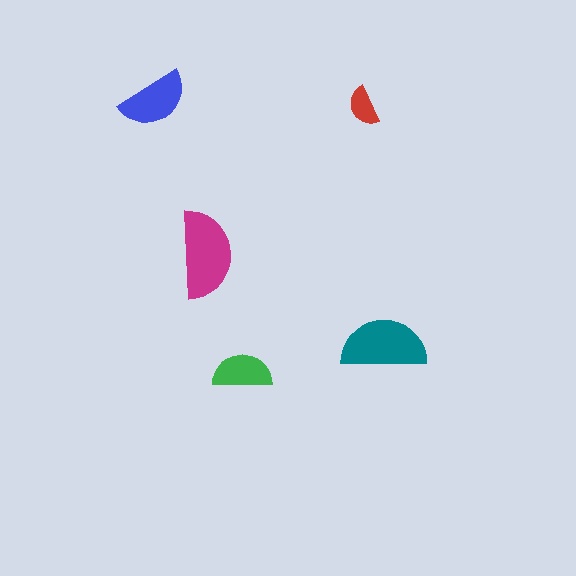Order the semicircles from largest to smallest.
the magenta one, the teal one, the blue one, the green one, the red one.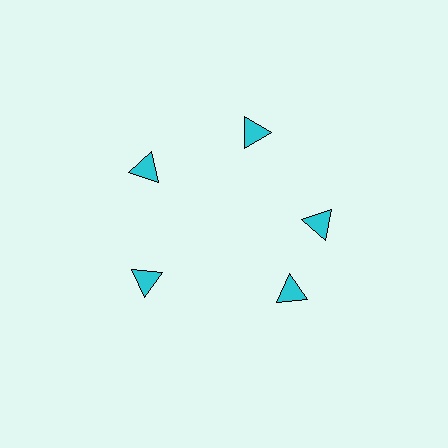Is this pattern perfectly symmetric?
No. The 5 cyan triangles are arranged in a ring, but one element near the 5 o'clock position is rotated out of alignment along the ring, breaking the 5-fold rotational symmetry.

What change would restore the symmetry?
The symmetry would be restored by rotating it back into even spacing with its neighbors so that all 5 triangles sit at equal angles and equal distance from the center.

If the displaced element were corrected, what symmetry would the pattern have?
It would have 5-fold rotational symmetry — the pattern would map onto itself every 72 degrees.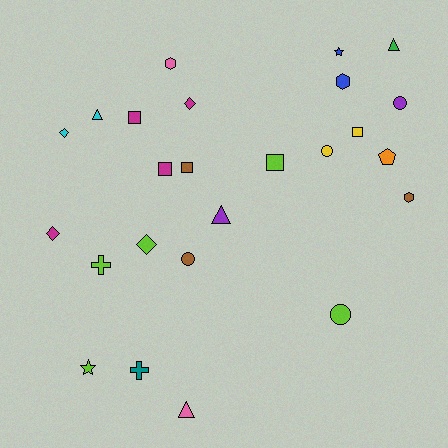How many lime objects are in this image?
There are 5 lime objects.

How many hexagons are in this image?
There are 3 hexagons.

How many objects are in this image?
There are 25 objects.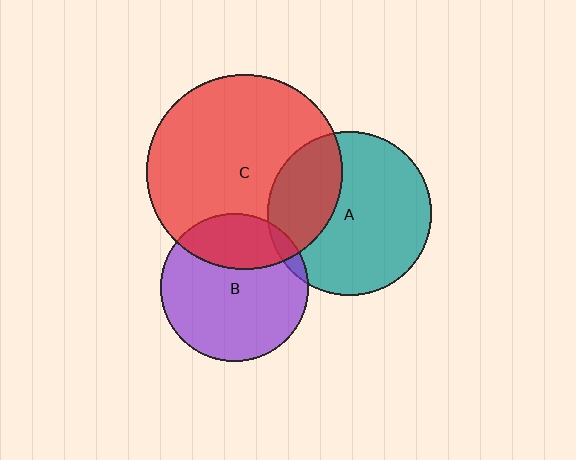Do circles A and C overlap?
Yes.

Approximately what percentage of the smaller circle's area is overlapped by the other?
Approximately 30%.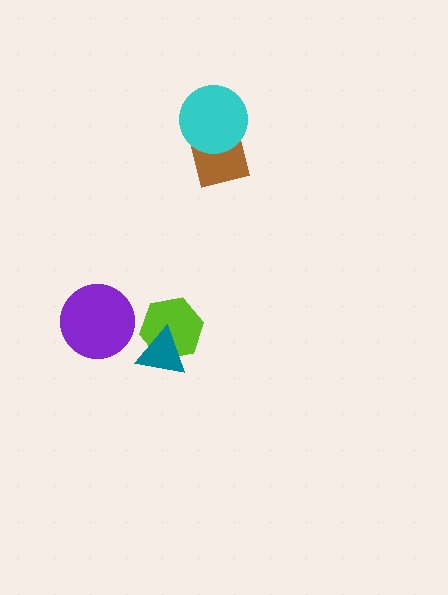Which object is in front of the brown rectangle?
The cyan circle is in front of the brown rectangle.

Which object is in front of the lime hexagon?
The teal triangle is in front of the lime hexagon.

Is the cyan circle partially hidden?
No, no other shape covers it.